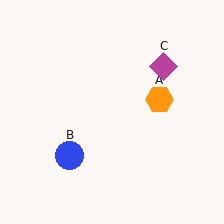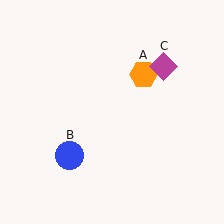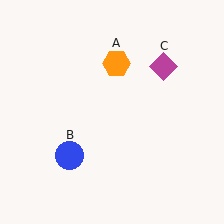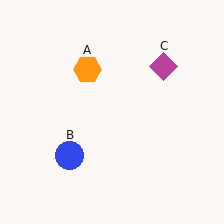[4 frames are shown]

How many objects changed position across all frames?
1 object changed position: orange hexagon (object A).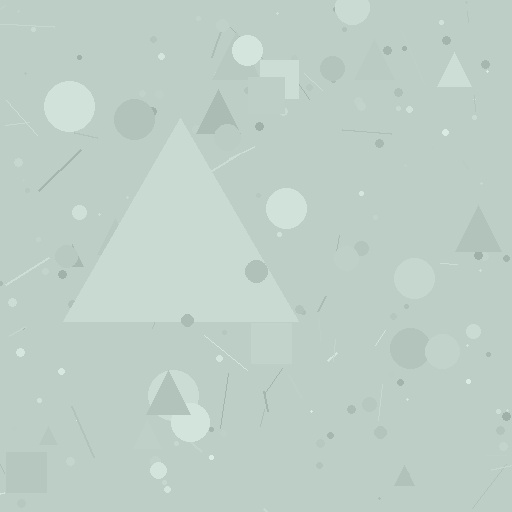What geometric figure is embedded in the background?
A triangle is embedded in the background.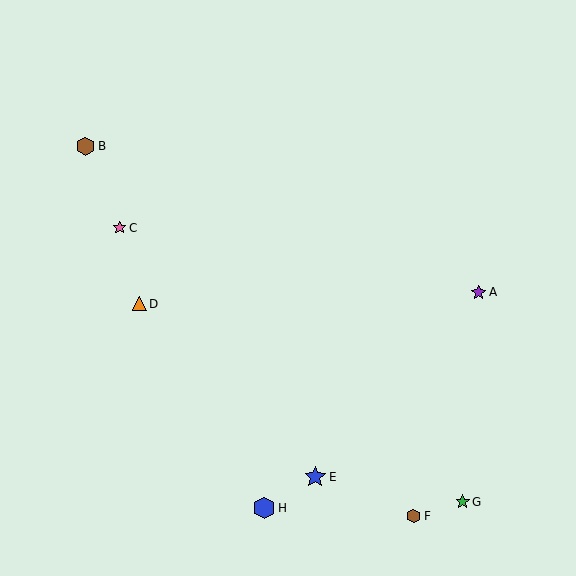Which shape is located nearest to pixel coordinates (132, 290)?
The orange triangle (labeled D) at (139, 304) is nearest to that location.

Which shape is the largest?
The blue hexagon (labeled H) is the largest.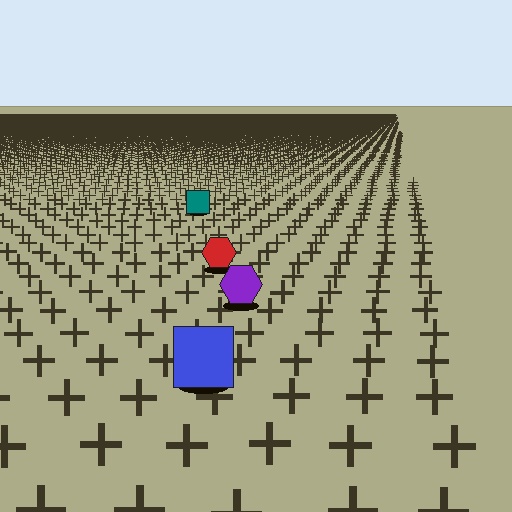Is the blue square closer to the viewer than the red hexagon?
Yes. The blue square is closer — you can tell from the texture gradient: the ground texture is coarser near it.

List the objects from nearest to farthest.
From nearest to farthest: the blue square, the purple hexagon, the red hexagon, the teal square.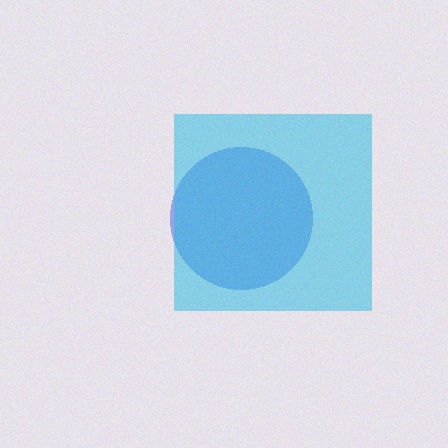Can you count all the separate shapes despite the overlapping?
Yes, there are 2 separate shapes.